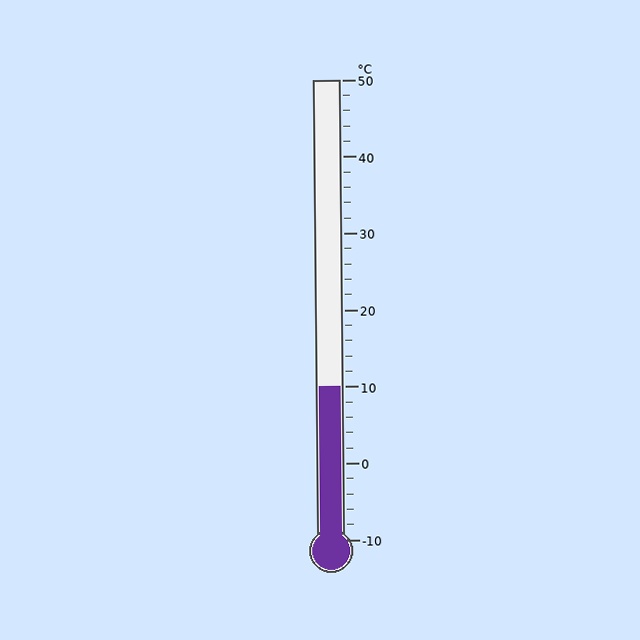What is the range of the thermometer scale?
The thermometer scale ranges from -10°C to 50°C.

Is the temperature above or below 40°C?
The temperature is below 40°C.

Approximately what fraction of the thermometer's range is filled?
The thermometer is filled to approximately 35% of its range.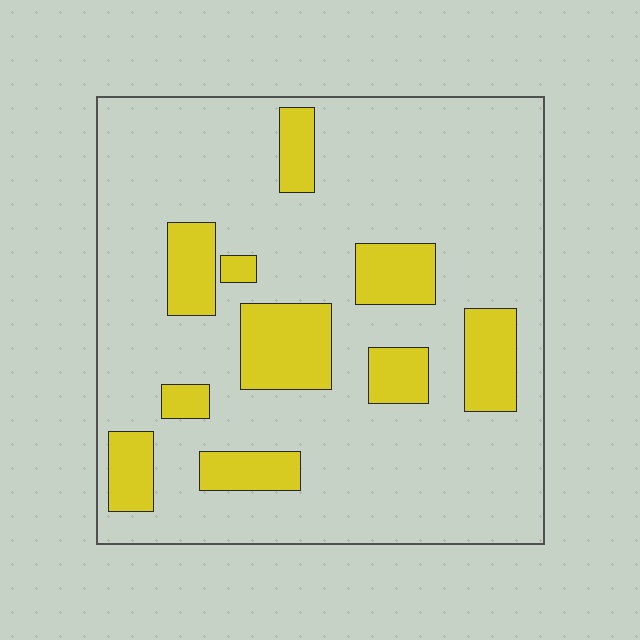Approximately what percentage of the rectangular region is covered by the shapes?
Approximately 20%.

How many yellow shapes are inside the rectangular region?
10.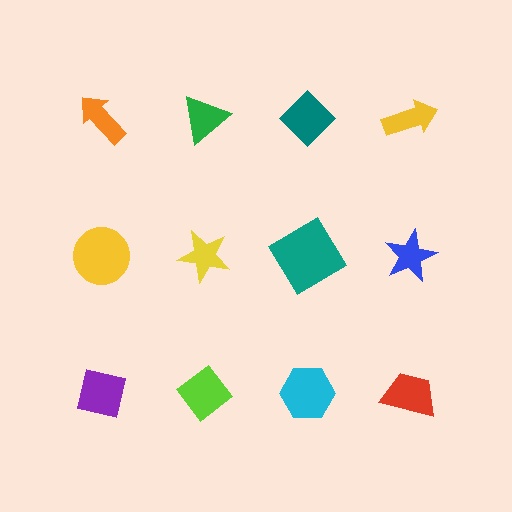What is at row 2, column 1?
A yellow circle.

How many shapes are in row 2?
4 shapes.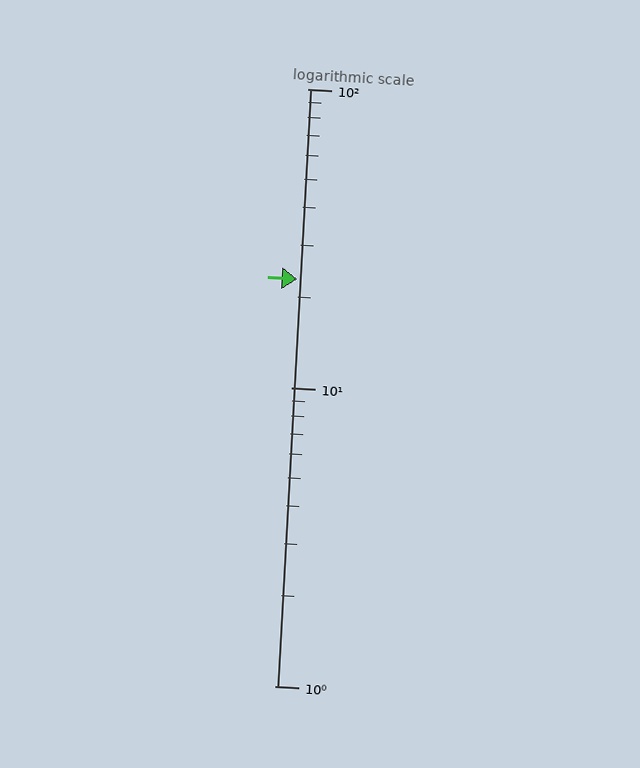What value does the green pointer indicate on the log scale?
The pointer indicates approximately 23.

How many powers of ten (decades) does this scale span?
The scale spans 2 decades, from 1 to 100.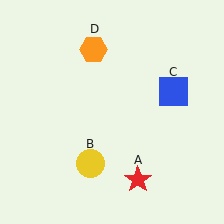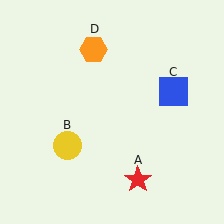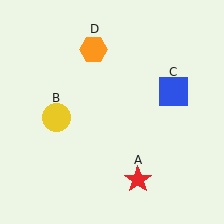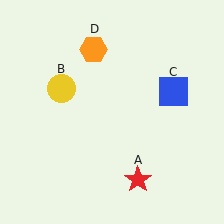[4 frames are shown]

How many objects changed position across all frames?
1 object changed position: yellow circle (object B).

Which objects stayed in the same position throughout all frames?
Red star (object A) and blue square (object C) and orange hexagon (object D) remained stationary.